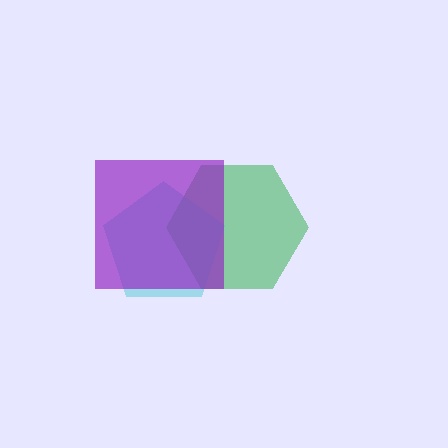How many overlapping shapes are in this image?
There are 3 overlapping shapes in the image.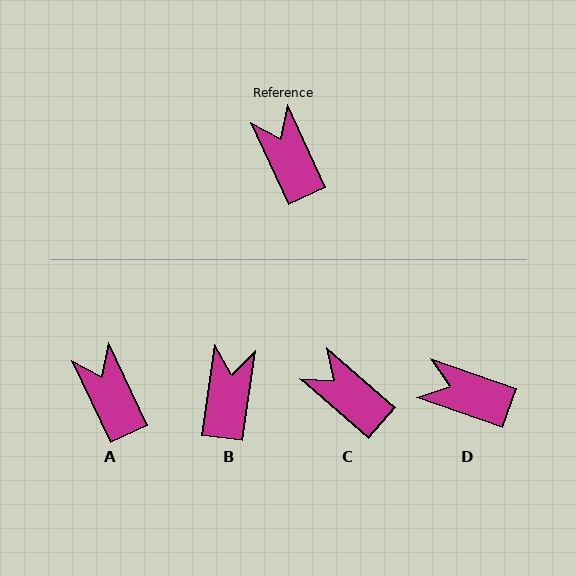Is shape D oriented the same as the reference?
No, it is off by about 46 degrees.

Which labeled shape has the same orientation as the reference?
A.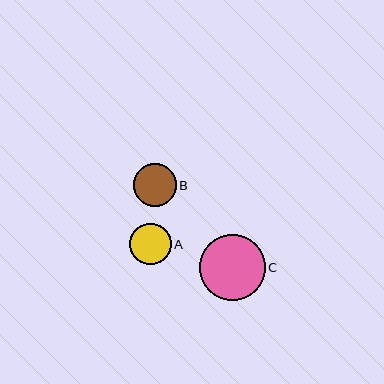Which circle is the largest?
Circle C is the largest with a size of approximately 66 pixels.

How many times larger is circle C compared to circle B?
Circle C is approximately 1.5 times the size of circle B.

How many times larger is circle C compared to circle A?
Circle C is approximately 1.6 times the size of circle A.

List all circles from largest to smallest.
From largest to smallest: C, B, A.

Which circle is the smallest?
Circle A is the smallest with a size of approximately 42 pixels.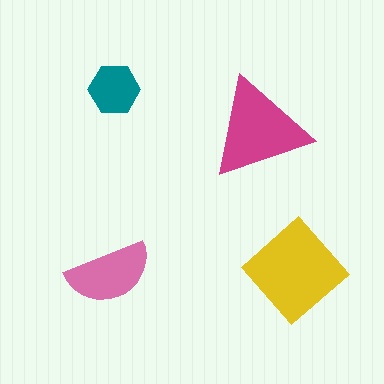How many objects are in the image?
There are 4 objects in the image.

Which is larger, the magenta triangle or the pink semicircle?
The magenta triangle.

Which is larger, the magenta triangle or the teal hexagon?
The magenta triangle.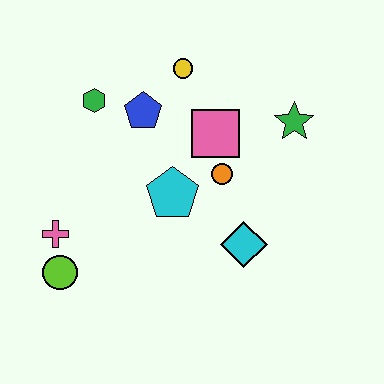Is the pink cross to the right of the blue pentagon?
No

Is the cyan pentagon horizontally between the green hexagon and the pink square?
Yes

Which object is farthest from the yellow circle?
The lime circle is farthest from the yellow circle.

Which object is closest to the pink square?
The orange circle is closest to the pink square.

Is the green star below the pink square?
No